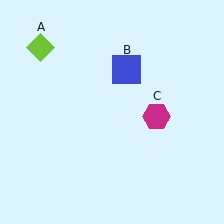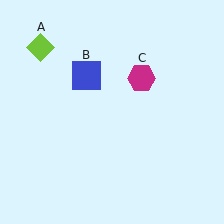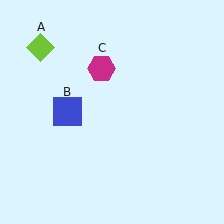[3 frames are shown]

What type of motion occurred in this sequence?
The blue square (object B), magenta hexagon (object C) rotated counterclockwise around the center of the scene.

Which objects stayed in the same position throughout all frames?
Lime diamond (object A) remained stationary.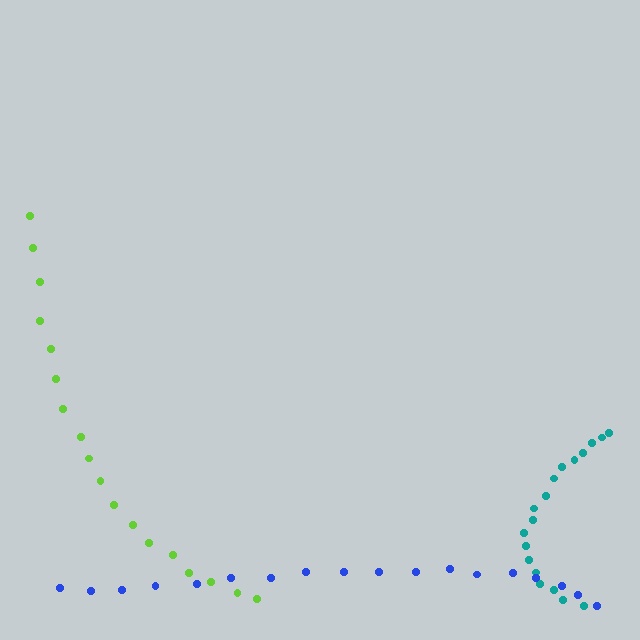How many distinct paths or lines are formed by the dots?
There are 3 distinct paths.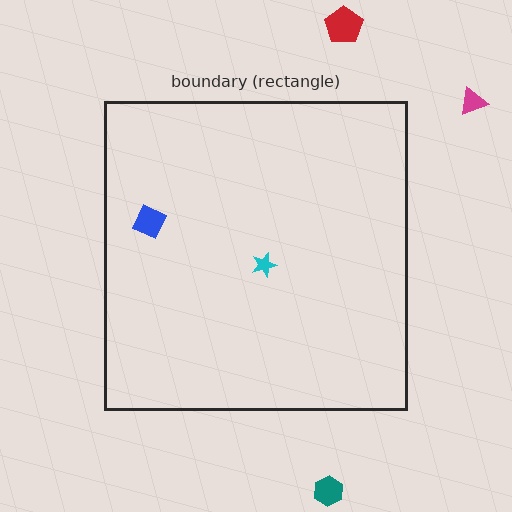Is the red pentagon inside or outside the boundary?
Outside.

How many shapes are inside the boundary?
2 inside, 3 outside.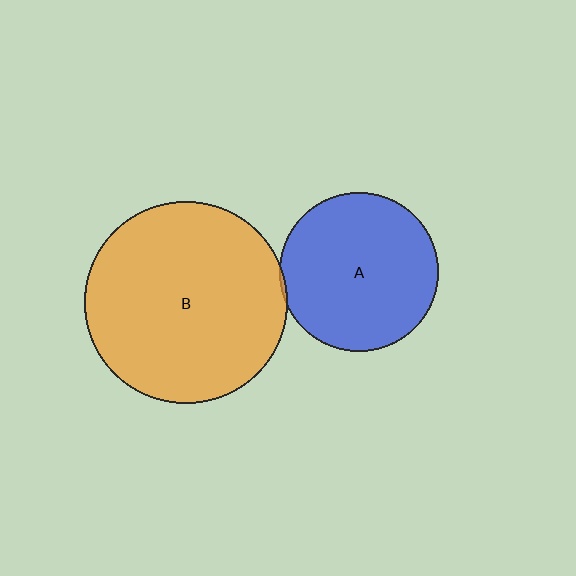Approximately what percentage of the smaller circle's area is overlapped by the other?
Approximately 5%.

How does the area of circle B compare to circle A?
Approximately 1.6 times.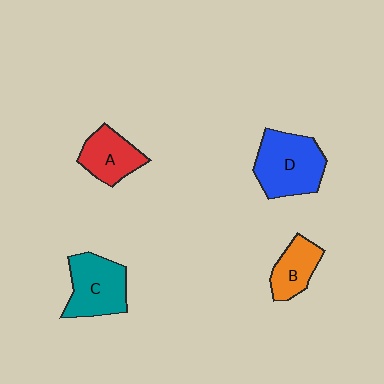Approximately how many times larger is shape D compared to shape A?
Approximately 1.5 times.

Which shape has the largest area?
Shape D (blue).